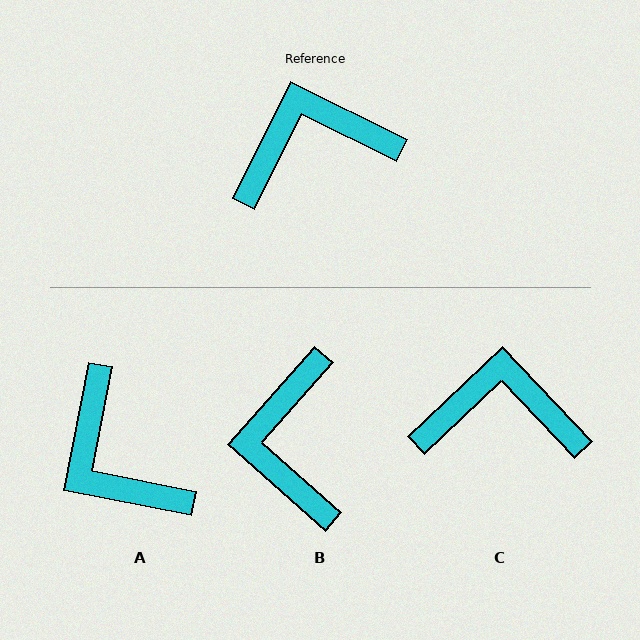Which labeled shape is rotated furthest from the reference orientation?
A, about 105 degrees away.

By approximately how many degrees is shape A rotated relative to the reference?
Approximately 105 degrees counter-clockwise.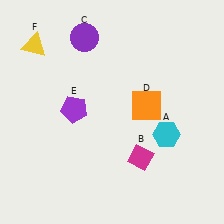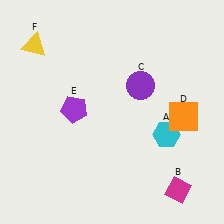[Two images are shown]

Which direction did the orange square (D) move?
The orange square (D) moved right.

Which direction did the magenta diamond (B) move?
The magenta diamond (B) moved right.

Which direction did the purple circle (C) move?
The purple circle (C) moved right.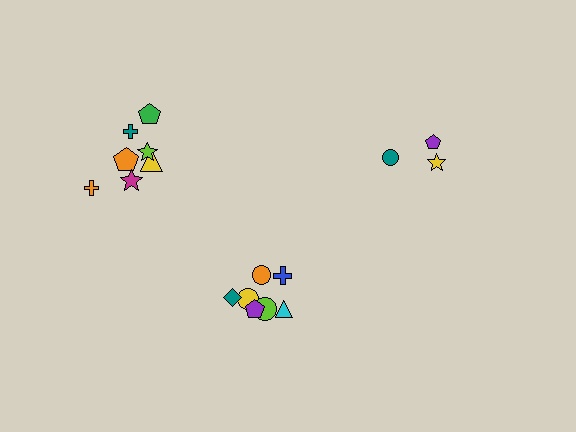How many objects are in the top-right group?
There are 3 objects.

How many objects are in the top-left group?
There are 7 objects.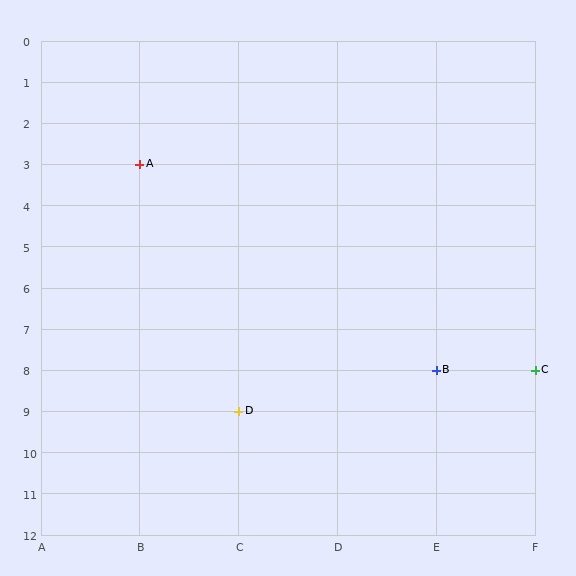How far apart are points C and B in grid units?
Points C and B are 1 column apart.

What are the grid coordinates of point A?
Point A is at grid coordinates (B, 3).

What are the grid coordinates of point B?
Point B is at grid coordinates (E, 8).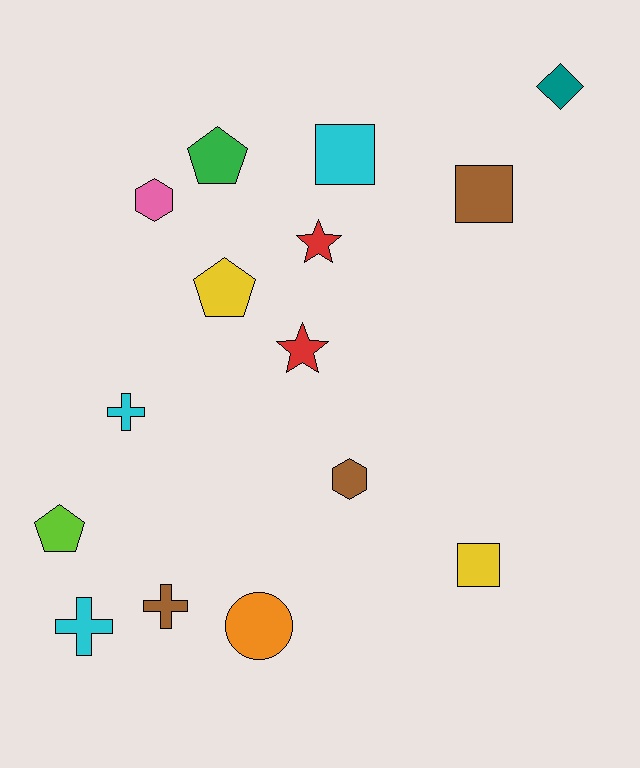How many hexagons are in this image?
There are 2 hexagons.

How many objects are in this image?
There are 15 objects.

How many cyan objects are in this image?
There are 3 cyan objects.